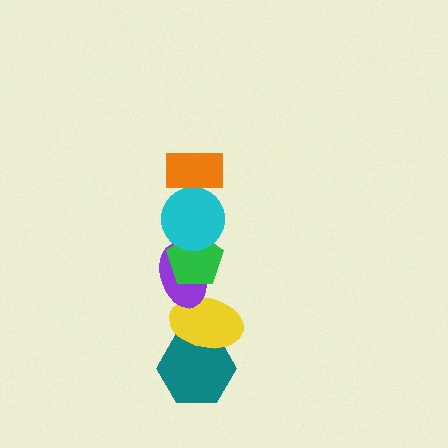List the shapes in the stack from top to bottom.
From top to bottom: the orange rectangle, the cyan circle, the green pentagon, the purple ellipse, the yellow ellipse, the teal hexagon.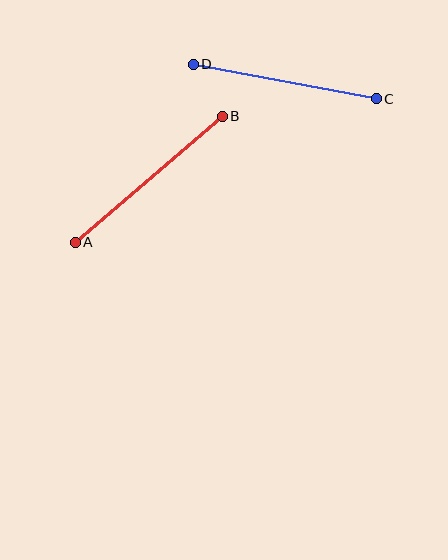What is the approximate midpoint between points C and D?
The midpoint is at approximately (285, 82) pixels.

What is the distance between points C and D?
The distance is approximately 186 pixels.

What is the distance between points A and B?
The distance is approximately 194 pixels.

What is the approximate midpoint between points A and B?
The midpoint is at approximately (149, 179) pixels.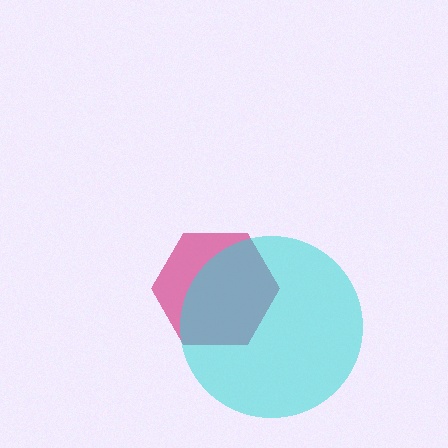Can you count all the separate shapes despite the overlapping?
Yes, there are 2 separate shapes.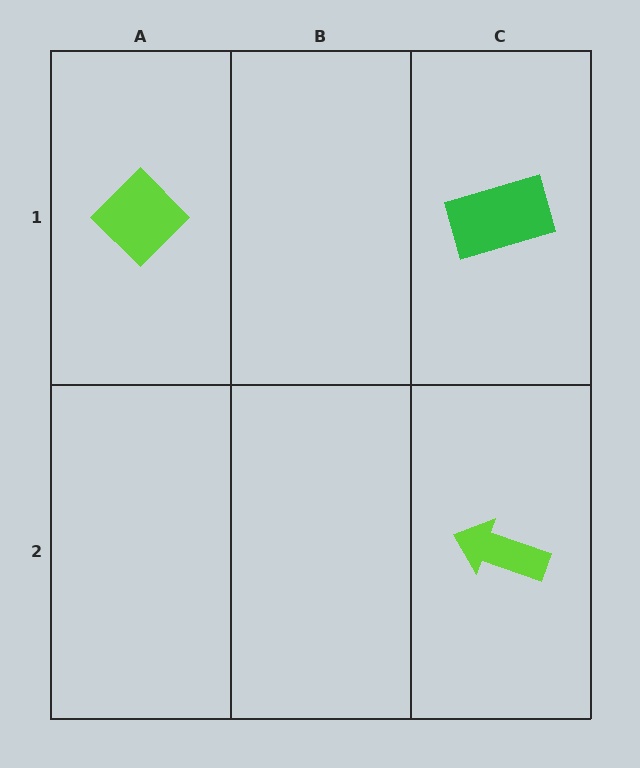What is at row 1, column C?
A green rectangle.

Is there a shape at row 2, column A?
No, that cell is empty.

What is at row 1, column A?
A lime diamond.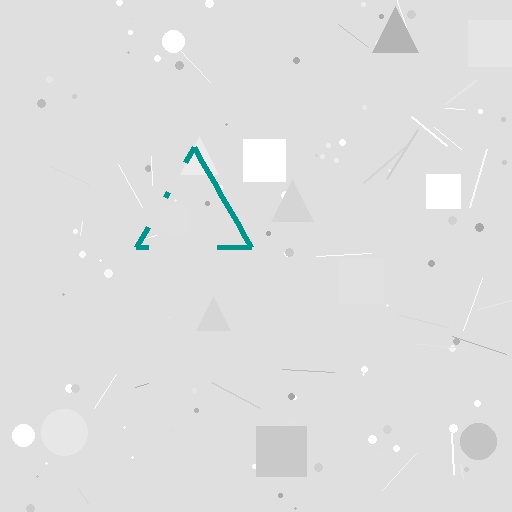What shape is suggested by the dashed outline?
The dashed outline suggests a triangle.